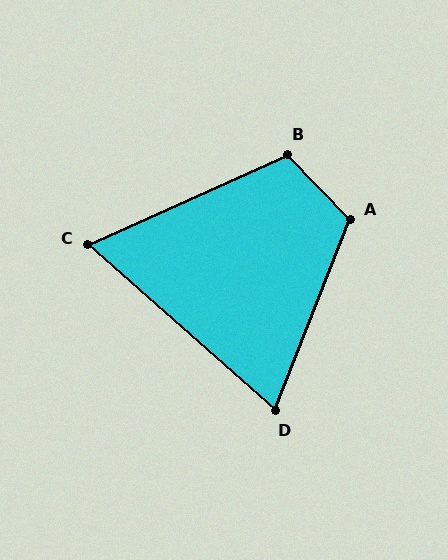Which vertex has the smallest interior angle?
C, at approximately 66 degrees.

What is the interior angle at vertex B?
Approximately 110 degrees (obtuse).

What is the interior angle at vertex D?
Approximately 70 degrees (acute).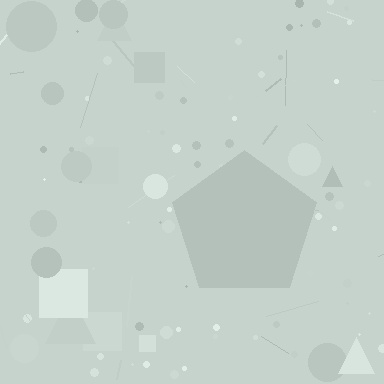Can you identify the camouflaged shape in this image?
The camouflaged shape is a pentagon.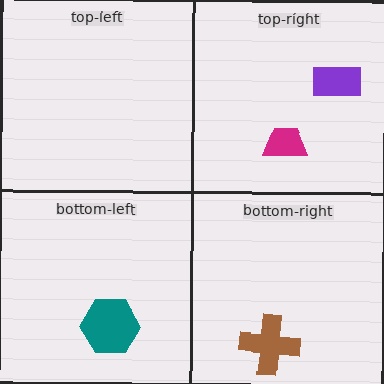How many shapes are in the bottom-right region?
1.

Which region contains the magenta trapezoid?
The top-right region.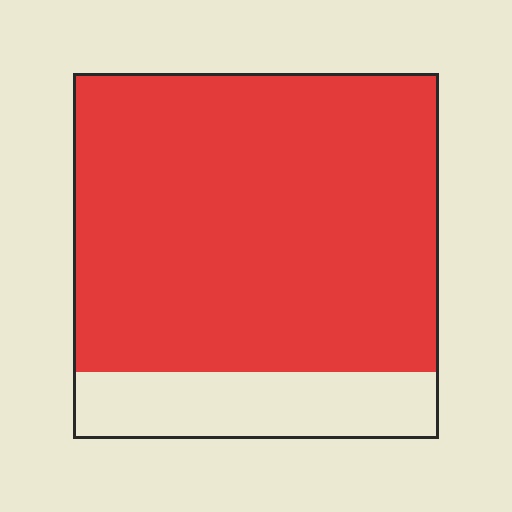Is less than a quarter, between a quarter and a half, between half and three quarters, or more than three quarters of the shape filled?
More than three quarters.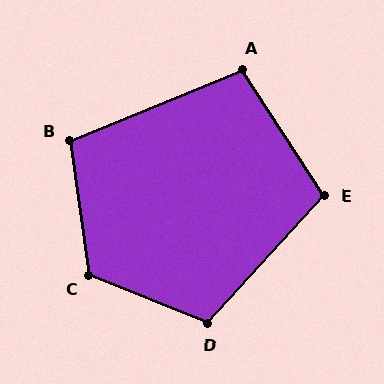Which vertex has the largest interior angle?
C, at approximately 120 degrees.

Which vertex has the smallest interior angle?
A, at approximately 101 degrees.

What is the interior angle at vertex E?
Approximately 104 degrees (obtuse).